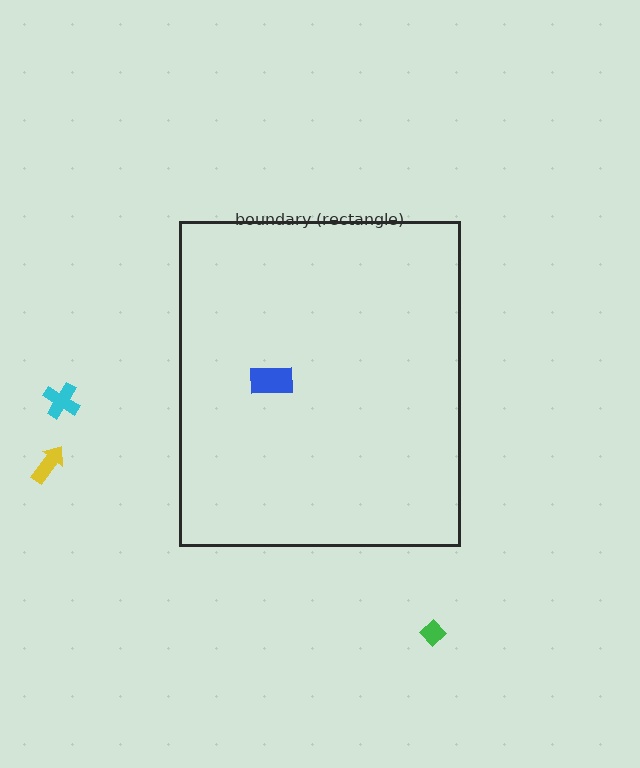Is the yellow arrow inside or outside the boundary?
Outside.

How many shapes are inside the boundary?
1 inside, 3 outside.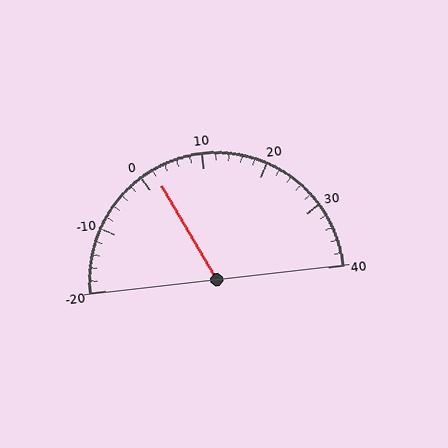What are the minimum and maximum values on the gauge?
The gauge ranges from -20 to 40.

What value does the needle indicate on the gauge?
The needle indicates approximately 2.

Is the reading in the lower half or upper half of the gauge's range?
The reading is in the lower half of the range (-20 to 40).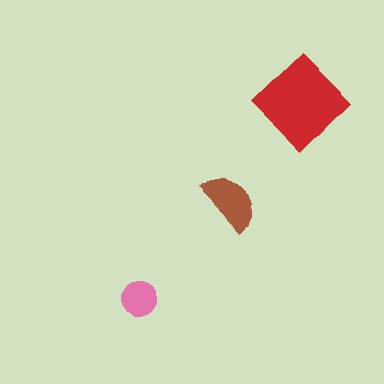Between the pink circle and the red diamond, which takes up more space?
The red diamond.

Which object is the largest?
The red diamond.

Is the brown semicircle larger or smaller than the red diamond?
Smaller.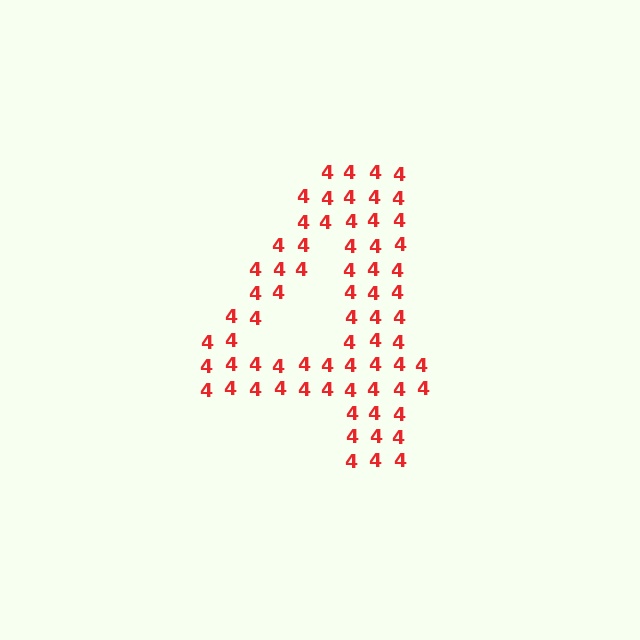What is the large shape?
The large shape is the digit 4.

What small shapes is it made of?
It is made of small digit 4's.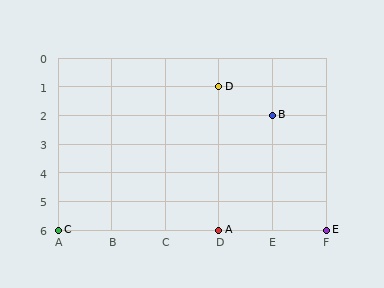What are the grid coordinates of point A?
Point A is at grid coordinates (D, 6).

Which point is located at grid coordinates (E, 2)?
Point B is at (E, 2).